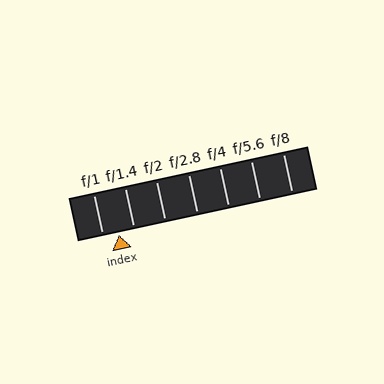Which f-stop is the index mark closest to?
The index mark is closest to f/1.4.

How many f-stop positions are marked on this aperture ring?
There are 7 f-stop positions marked.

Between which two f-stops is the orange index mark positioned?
The index mark is between f/1 and f/1.4.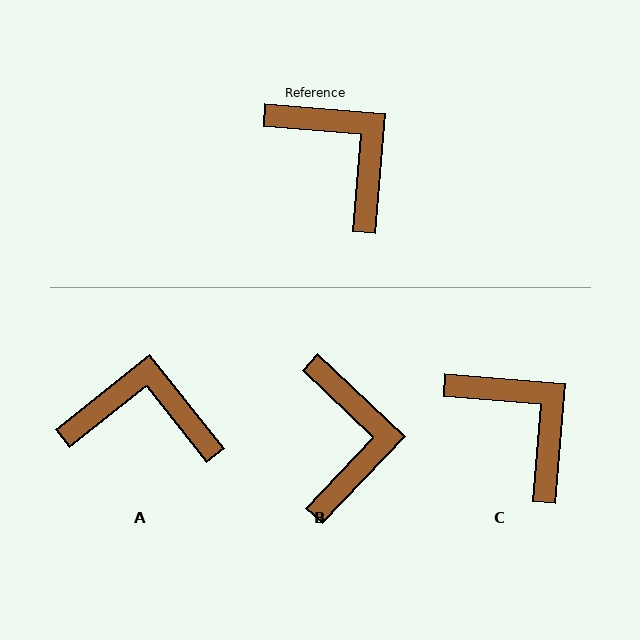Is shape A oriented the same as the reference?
No, it is off by about 43 degrees.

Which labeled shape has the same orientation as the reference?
C.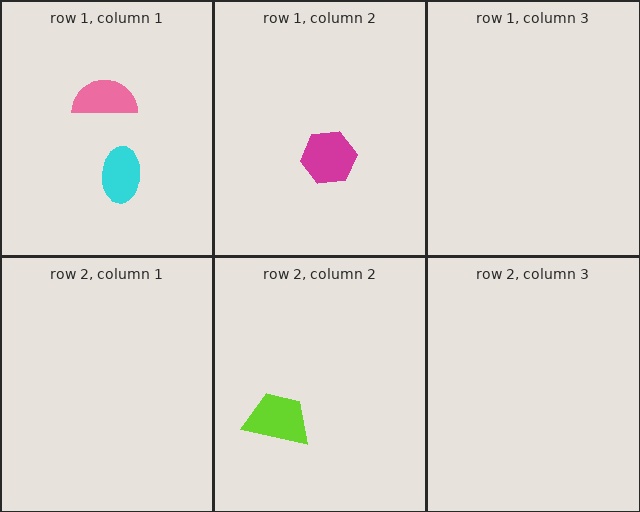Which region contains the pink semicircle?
The row 1, column 1 region.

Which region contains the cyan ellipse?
The row 1, column 1 region.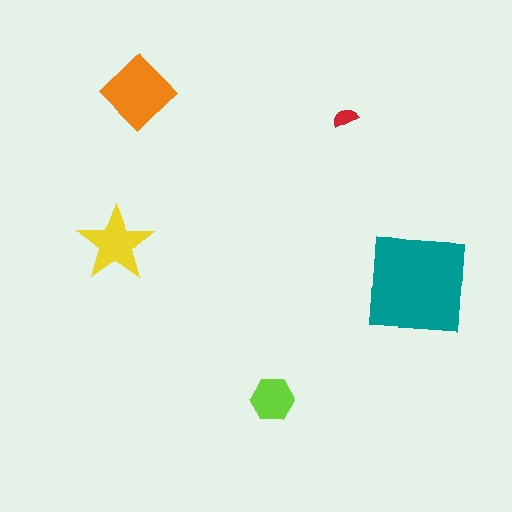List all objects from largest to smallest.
The teal square, the orange diamond, the yellow star, the lime hexagon, the red semicircle.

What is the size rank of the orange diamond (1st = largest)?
2nd.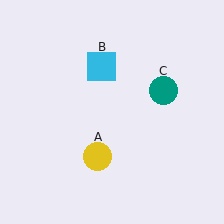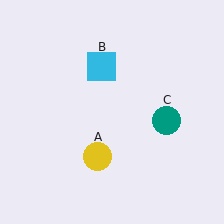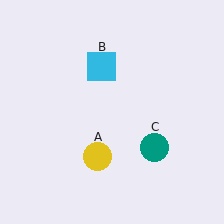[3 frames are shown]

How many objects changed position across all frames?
1 object changed position: teal circle (object C).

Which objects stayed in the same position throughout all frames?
Yellow circle (object A) and cyan square (object B) remained stationary.